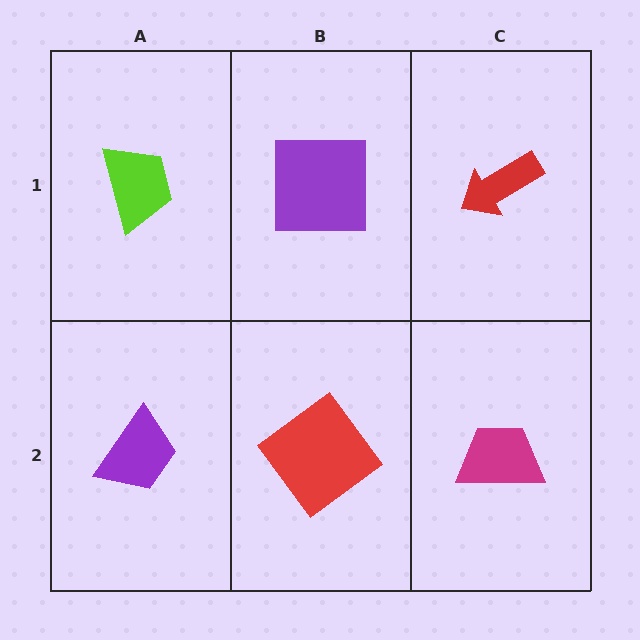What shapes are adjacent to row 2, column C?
A red arrow (row 1, column C), a red diamond (row 2, column B).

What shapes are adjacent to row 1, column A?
A purple trapezoid (row 2, column A), a purple square (row 1, column B).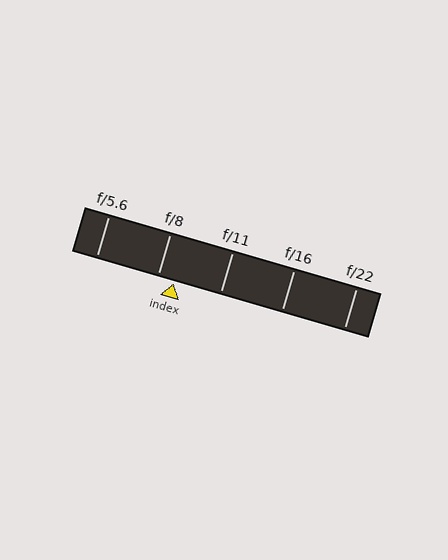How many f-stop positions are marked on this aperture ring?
There are 5 f-stop positions marked.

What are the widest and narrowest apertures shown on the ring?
The widest aperture shown is f/5.6 and the narrowest is f/22.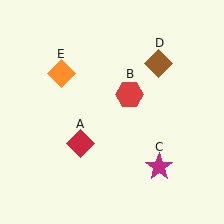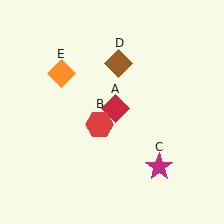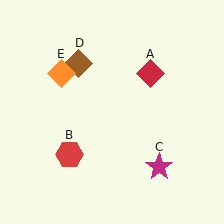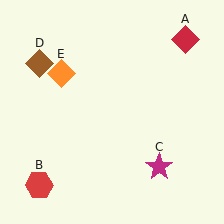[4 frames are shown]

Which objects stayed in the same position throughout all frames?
Magenta star (object C) and orange diamond (object E) remained stationary.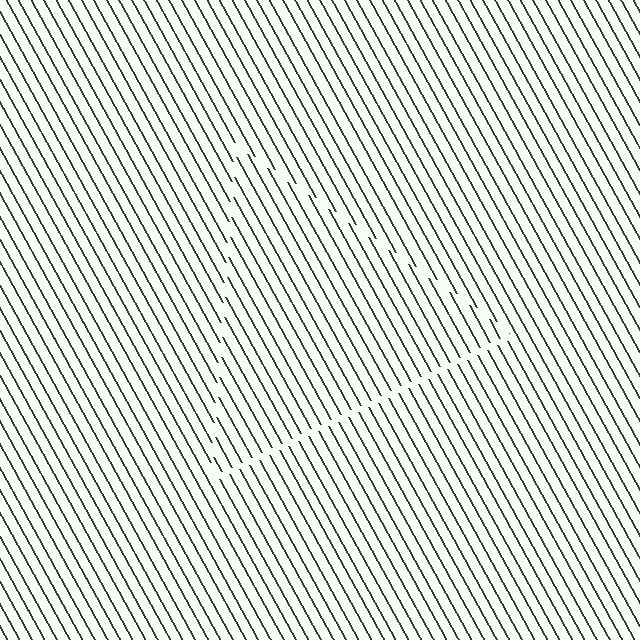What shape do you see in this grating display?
An illusory triangle. The interior of the shape contains the same grating, shifted by half a period — the contour is defined by the phase discontinuity where line-ends from the inner and outer gratings abut.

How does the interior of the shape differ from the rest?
The interior of the shape contains the same grating, shifted by half a period — the contour is defined by the phase discontinuity where line-ends from the inner and outer gratings abut.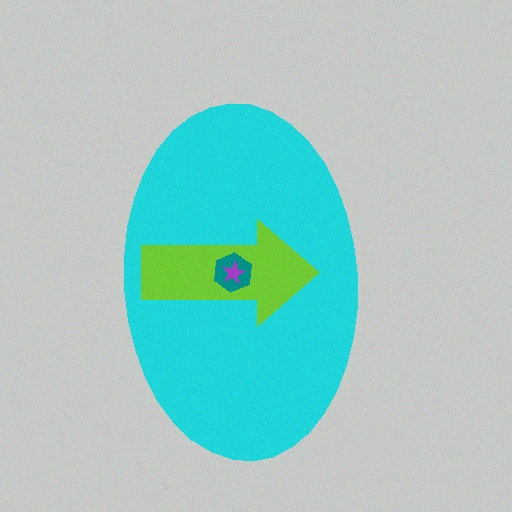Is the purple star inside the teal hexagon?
Yes.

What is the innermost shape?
The purple star.